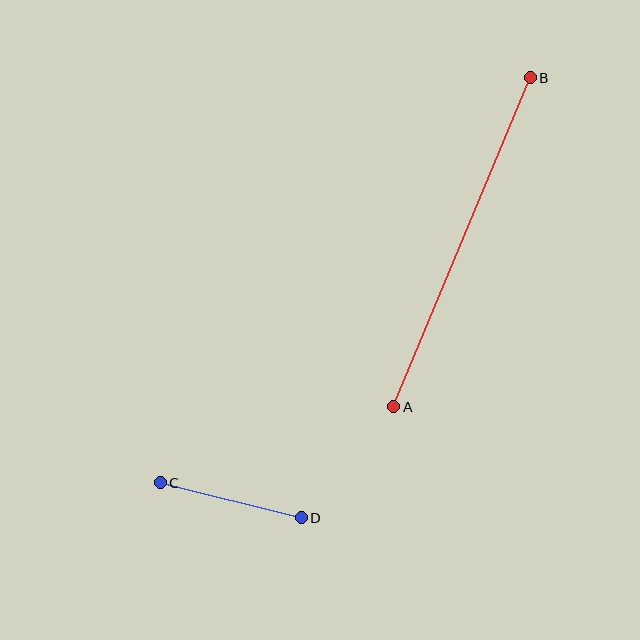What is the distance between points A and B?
The distance is approximately 356 pixels.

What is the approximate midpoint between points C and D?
The midpoint is at approximately (231, 500) pixels.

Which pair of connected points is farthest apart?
Points A and B are farthest apart.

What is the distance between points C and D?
The distance is approximately 145 pixels.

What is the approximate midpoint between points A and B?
The midpoint is at approximately (462, 242) pixels.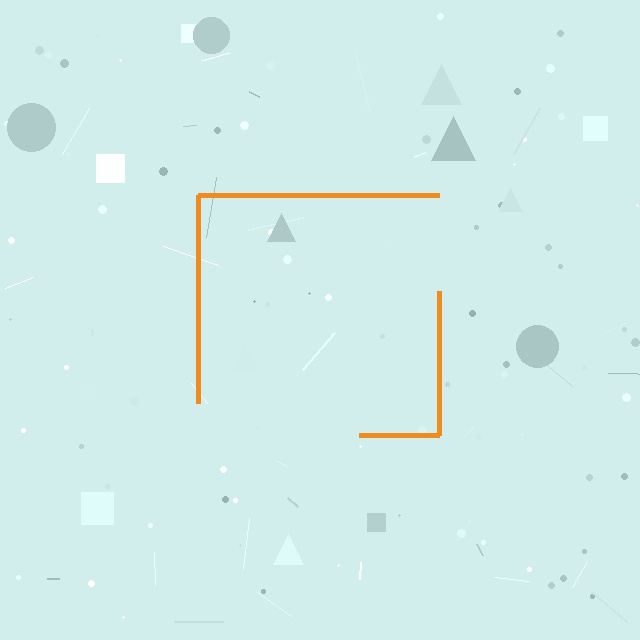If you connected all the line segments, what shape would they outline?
They would outline a square.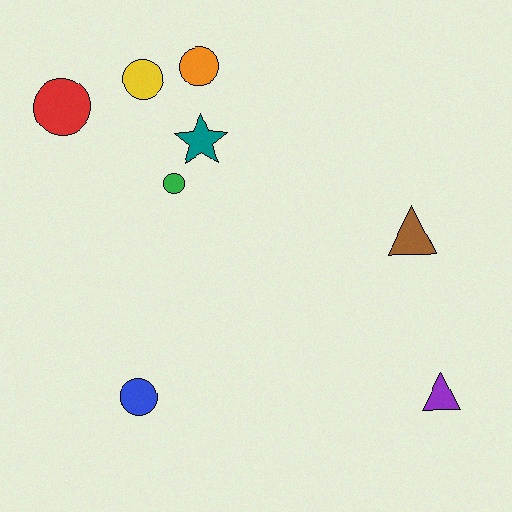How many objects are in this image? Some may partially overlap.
There are 8 objects.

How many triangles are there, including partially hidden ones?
There are 2 triangles.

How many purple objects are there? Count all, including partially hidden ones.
There is 1 purple object.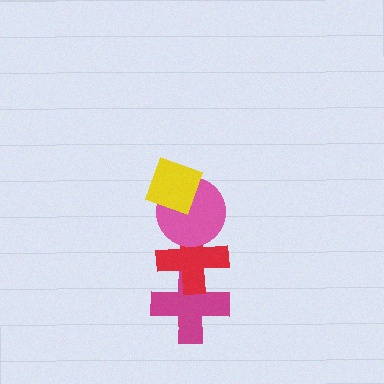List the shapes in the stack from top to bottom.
From top to bottom: the yellow diamond, the pink circle, the red cross, the magenta cross.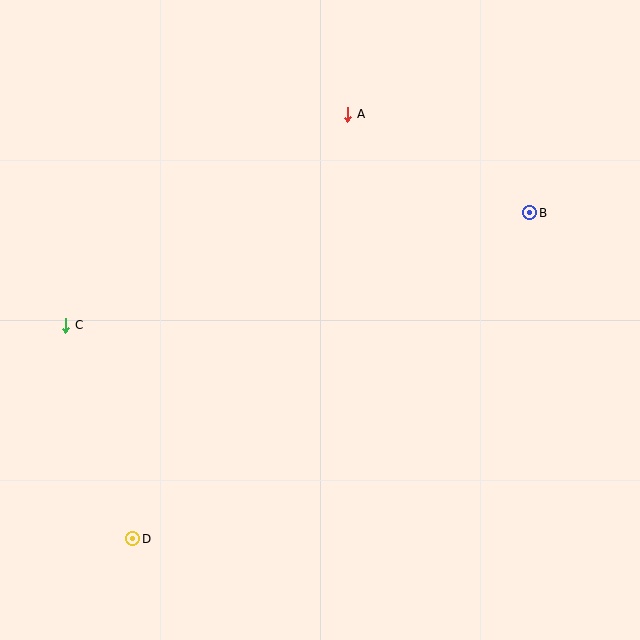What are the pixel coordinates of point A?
Point A is at (348, 114).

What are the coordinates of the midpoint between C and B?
The midpoint between C and B is at (298, 269).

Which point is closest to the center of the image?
Point A at (348, 114) is closest to the center.